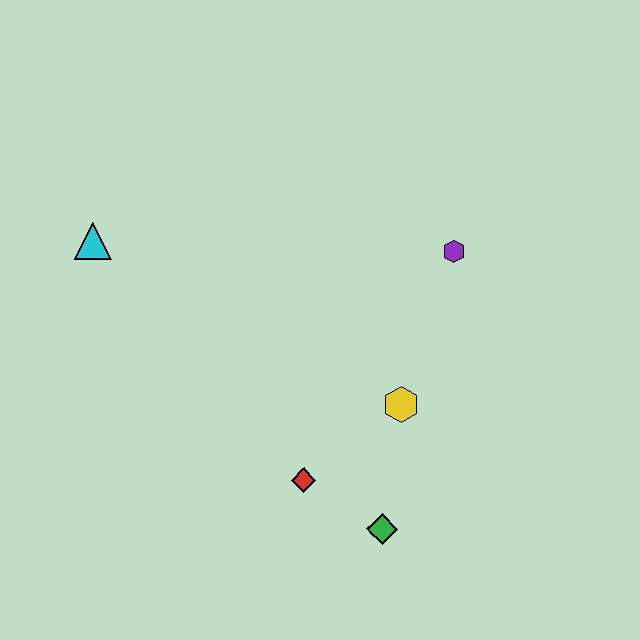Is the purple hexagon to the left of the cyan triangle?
No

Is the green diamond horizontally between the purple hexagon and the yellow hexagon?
No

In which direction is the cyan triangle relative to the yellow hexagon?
The cyan triangle is to the left of the yellow hexagon.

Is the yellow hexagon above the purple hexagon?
No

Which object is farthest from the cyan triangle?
The green diamond is farthest from the cyan triangle.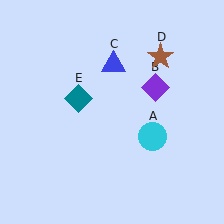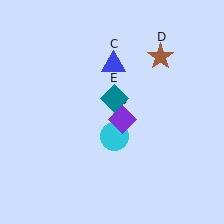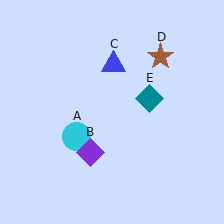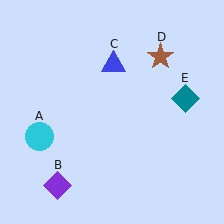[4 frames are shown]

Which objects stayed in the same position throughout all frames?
Blue triangle (object C) and brown star (object D) remained stationary.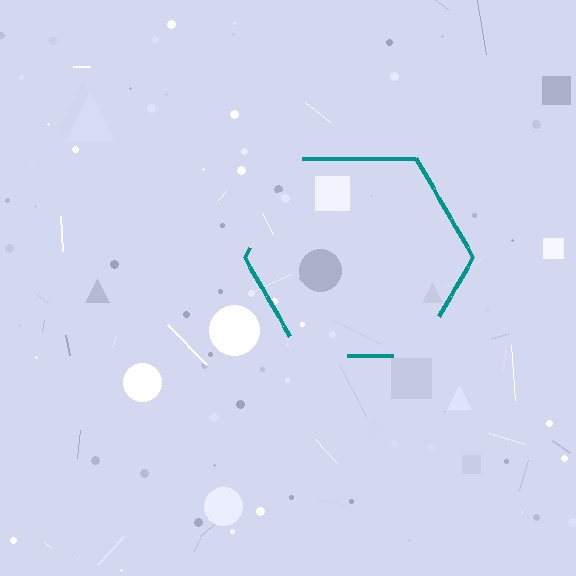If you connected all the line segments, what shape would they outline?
They would outline a hexagon.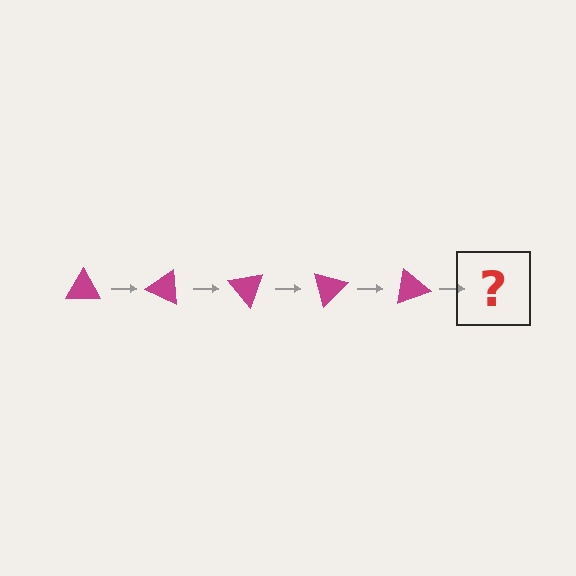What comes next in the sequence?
The next element should be a magenta triangle rotated 125 degrees.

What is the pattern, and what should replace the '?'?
The pattern is that the triangle rotates 25 degrees each step. The '?' should be a magenta triangle rotated 125 degrees.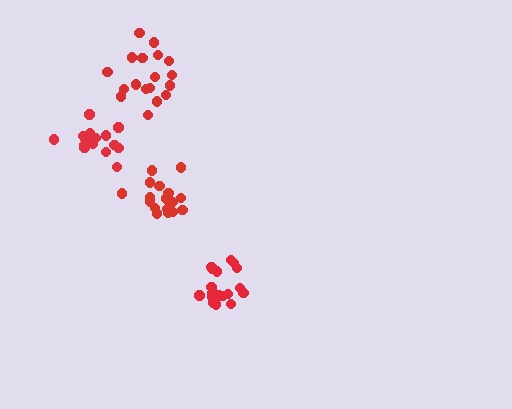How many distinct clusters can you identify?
There are 4 distinct clusters.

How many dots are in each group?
Group 1: 18 dots, Group 2: 20 dots, Group 3: 17 dots, Group 4: 19 dots (74 total).